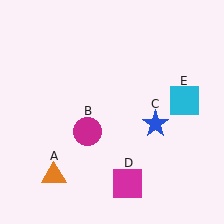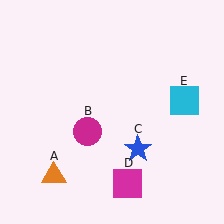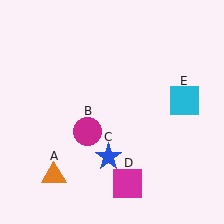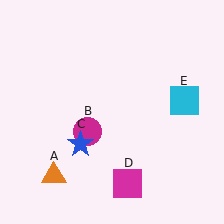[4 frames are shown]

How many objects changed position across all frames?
1 object changed position: blue star (object C).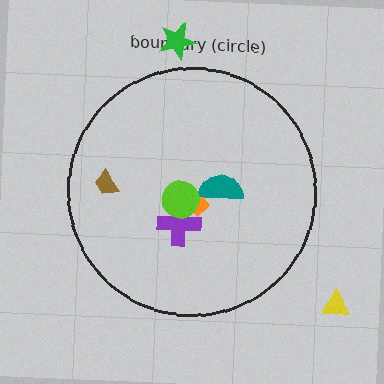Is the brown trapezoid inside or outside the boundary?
Inside.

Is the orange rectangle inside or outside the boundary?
Inside.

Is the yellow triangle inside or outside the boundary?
Outside.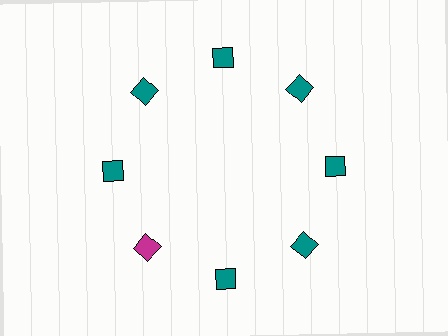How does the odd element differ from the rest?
It has a different color: magenta instead of teal.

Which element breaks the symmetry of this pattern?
The magenta square at roughly the 8 o'clock position breaks the symmetry. All other shapes are teal squares.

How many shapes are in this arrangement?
There are 8 shapes arranged in a ring pattern.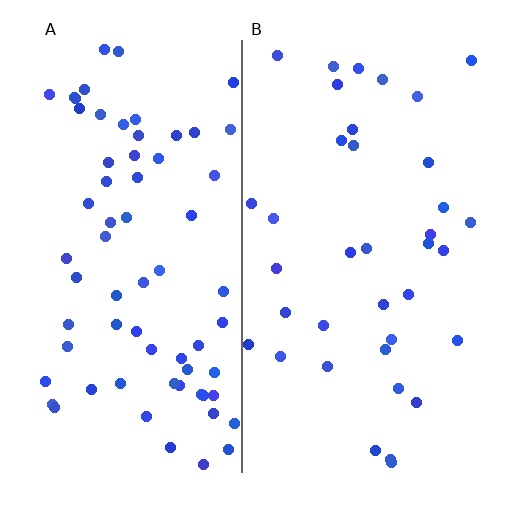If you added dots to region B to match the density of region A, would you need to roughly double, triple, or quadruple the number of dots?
Approximately double.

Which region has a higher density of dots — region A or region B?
A (the left).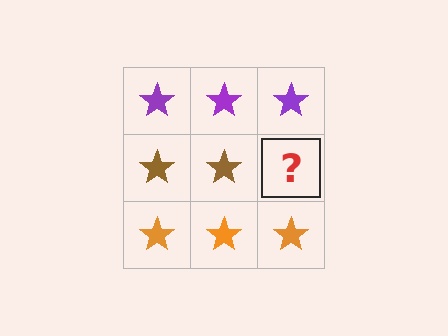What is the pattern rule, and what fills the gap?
The rule is that each row has a consistent color. The gap should be filled with a brown star.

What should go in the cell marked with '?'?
The missing cell should contain a brown star.